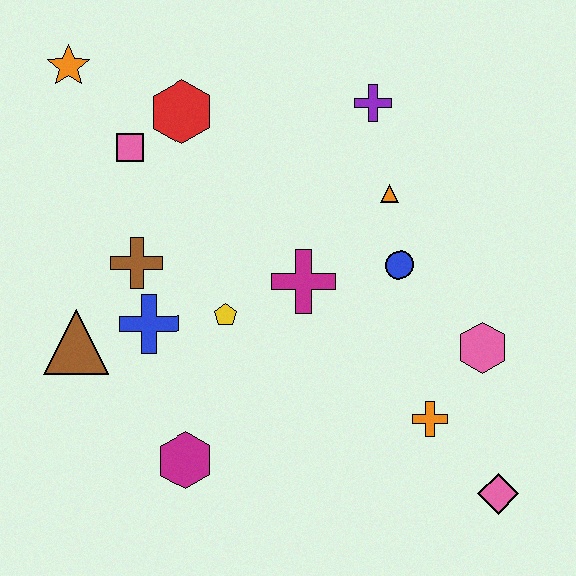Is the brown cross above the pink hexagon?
Yes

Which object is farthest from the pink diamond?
The orange star is farthest from the pink diamond.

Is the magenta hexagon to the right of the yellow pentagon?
No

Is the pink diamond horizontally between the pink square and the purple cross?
No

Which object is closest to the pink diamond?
The orange cross is closest to the pink diamond.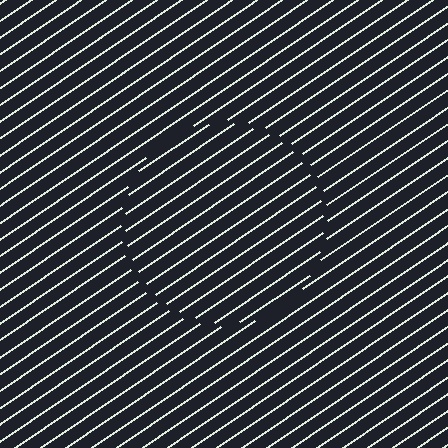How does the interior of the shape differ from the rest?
The interior of the shape contains the same grating, shifted by half a period — the contour is defined by the phase discontinuity where line-ends from the inner and outer gratings abut.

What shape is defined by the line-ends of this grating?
An illusory circle. The interior of the shape contains the same grating, shifted by half a period — the contour is defined by the phase discontinuity where line-ends from the inner and outer gratings abut.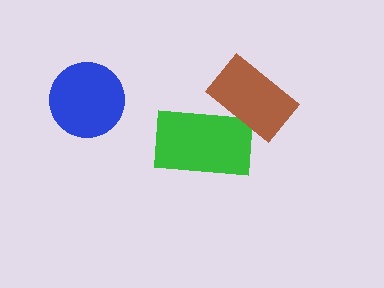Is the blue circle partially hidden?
No, no other shape covers it.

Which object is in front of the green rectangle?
The brown rectangle is in front of the green rectangle.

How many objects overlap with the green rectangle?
1 object overlaps with the green rectangle.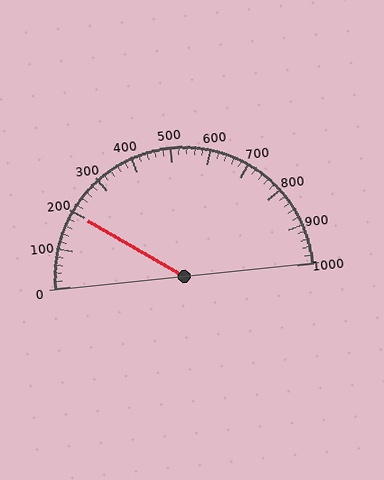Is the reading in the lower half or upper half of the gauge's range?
The reading is in the lower half of the range (0 to 1000).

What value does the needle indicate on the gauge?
The needle indicates approximately 200.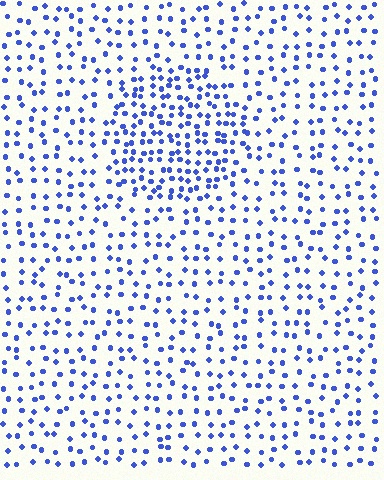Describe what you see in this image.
The image contains small blue elements arranged at two different densities. A circle-shaped region is visible where the elements are more densely packed than the surrounding area.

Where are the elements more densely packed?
The elements are more densely packed inside the circle boundary.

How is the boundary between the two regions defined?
The boundary is defined by a change in element density (approximately 1.9x ratio). All elements are the same color, size, and shape.